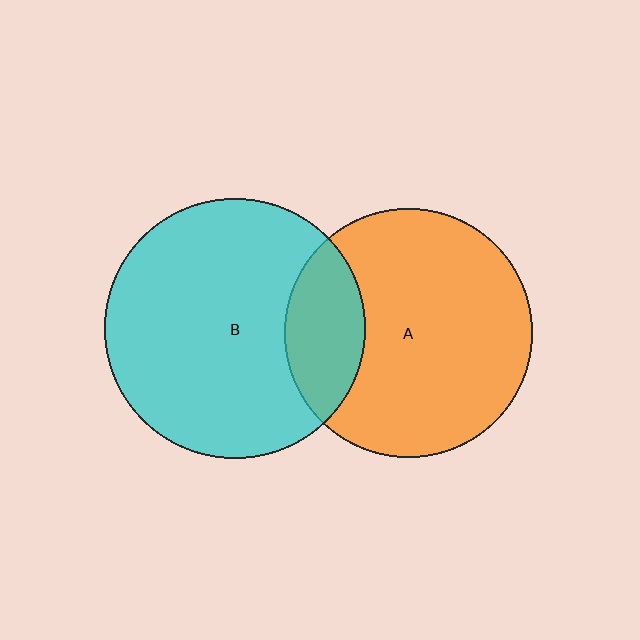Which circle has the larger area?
Circle B (cyan).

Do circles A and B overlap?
Yes.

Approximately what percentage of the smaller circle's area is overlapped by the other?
Approximately 20%.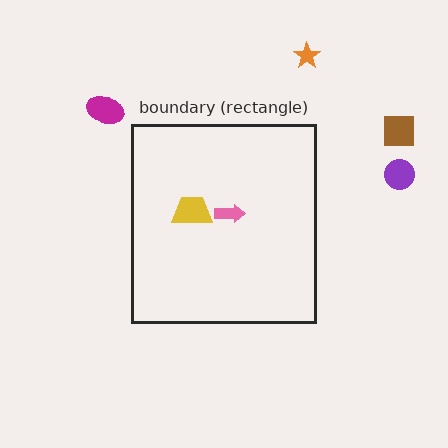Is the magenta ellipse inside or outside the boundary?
Outside.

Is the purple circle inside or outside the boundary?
Outside.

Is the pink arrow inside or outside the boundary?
Inside.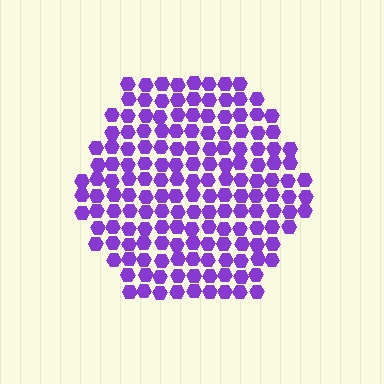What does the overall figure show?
The overall figure shows a hexagon.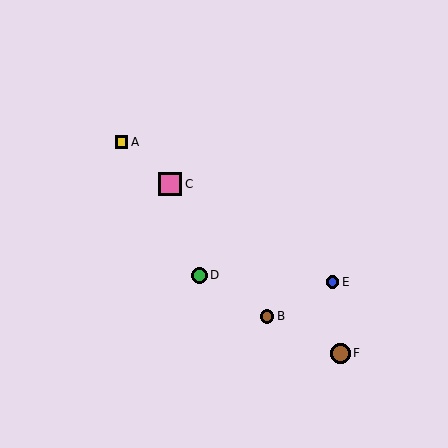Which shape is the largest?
The pink square (labeled C) is the largest.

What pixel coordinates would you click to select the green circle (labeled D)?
Click at (199, 275) to select the green circle D.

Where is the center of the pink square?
The center of the pink square is at (170, 184).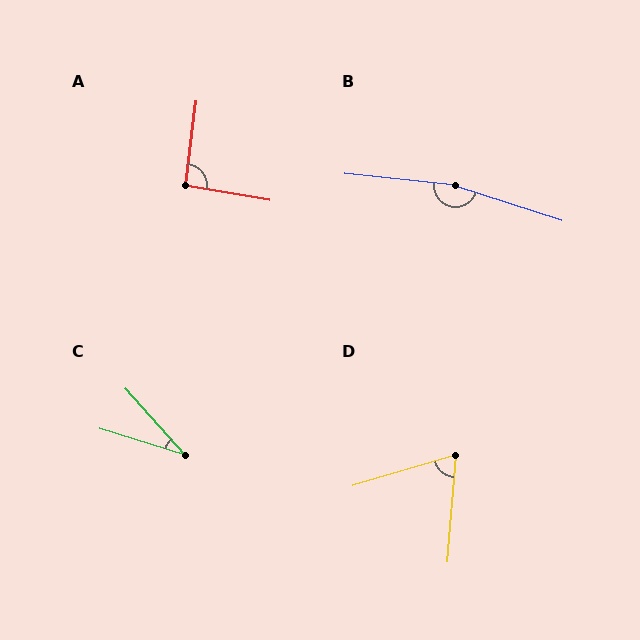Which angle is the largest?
B, at approximately 168 degrees.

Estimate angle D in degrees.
Approximately 69 degrees.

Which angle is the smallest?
C, at approximately 31 degrees.